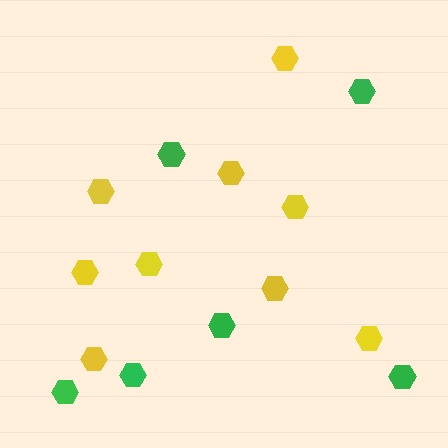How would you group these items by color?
There are 2 groups: one group of green hexagons (6) and one group of yellow hexagons (9).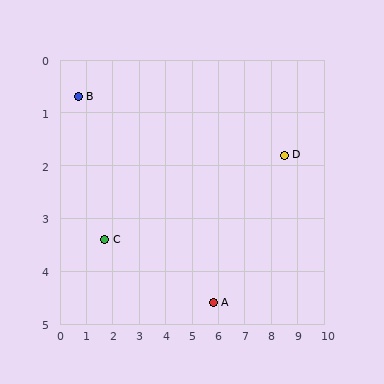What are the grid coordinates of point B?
Point B is at approximately (0.7, 0.7).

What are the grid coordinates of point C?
Point C is at approximately (1.7, 3.4).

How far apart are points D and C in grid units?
Points D and C are about 7.0 grid units apart.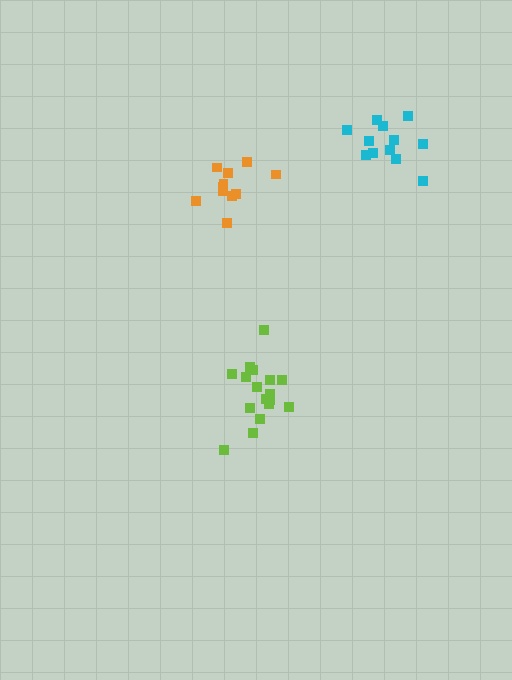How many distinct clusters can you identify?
There are 3 distinct clusters.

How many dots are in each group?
Group 1: 12 dots, Group 2: 17 dots, Group 3: 11 dots (40 total).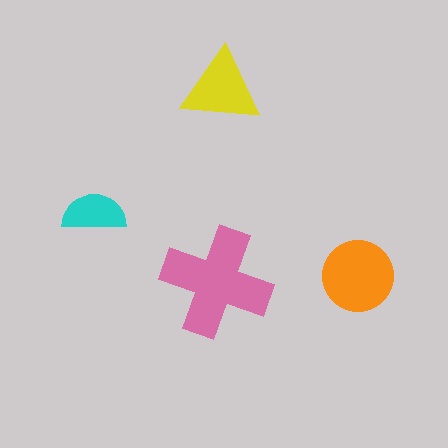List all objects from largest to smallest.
The pink cross, the orange circle, the yellow triangle, the cyan semicircle.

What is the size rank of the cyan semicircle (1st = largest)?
4th.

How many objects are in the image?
There are 4 objects in the image.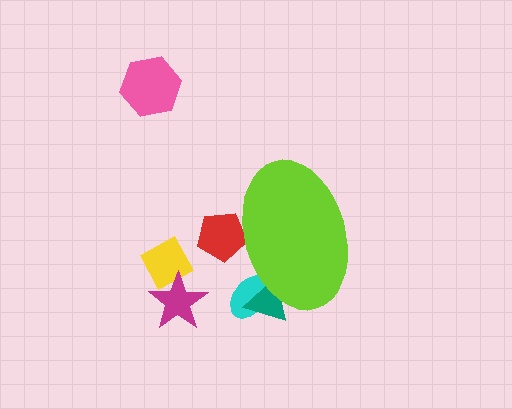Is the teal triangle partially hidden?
Yes, the teal triangle is partially hidden behind the lime ellipse.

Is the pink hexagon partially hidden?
No, the pink hexagon is fully visible.